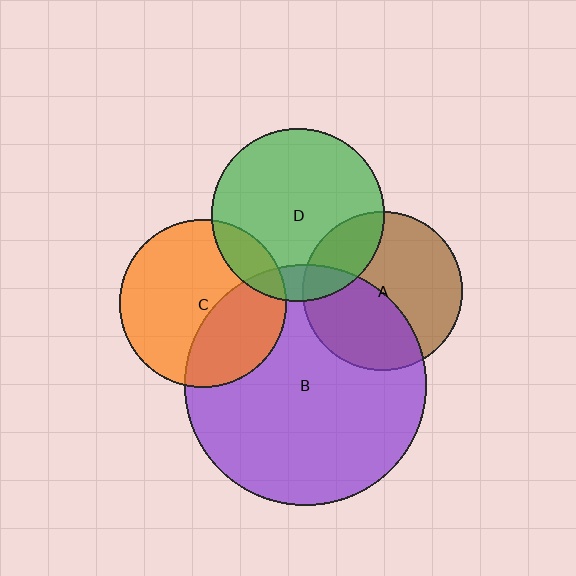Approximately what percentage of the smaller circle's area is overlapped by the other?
Approximately 15%.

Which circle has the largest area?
Circle B (purple).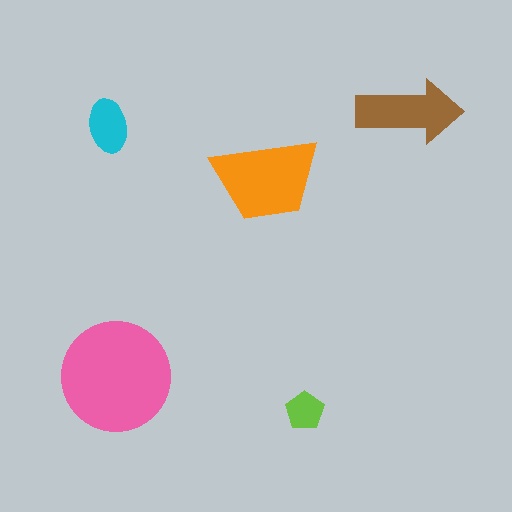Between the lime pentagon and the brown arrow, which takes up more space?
The brown arrow.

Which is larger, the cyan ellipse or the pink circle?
The pink circle.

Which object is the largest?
The pink circle.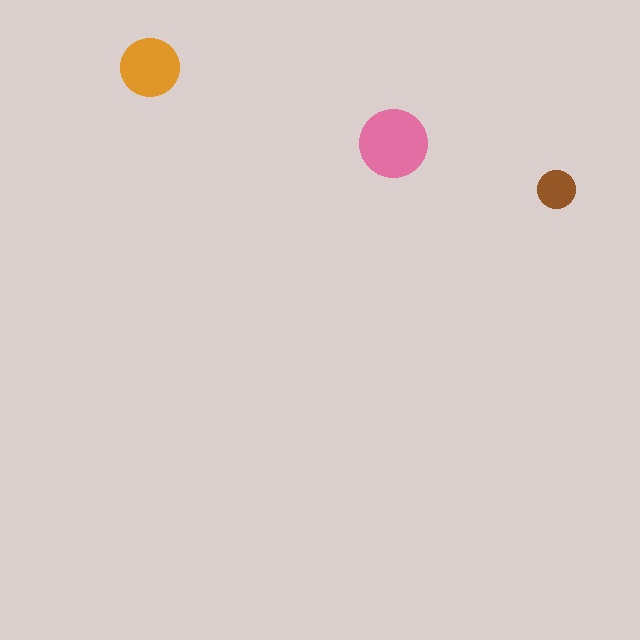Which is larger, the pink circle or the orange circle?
The pink one.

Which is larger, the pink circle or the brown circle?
The pink one.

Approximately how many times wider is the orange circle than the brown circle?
About 1.5 times wider.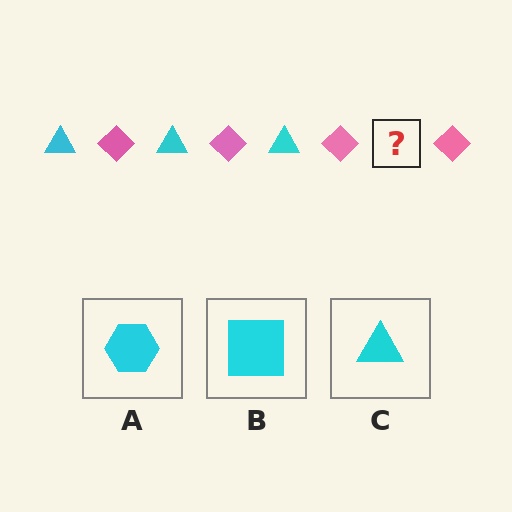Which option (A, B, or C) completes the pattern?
C.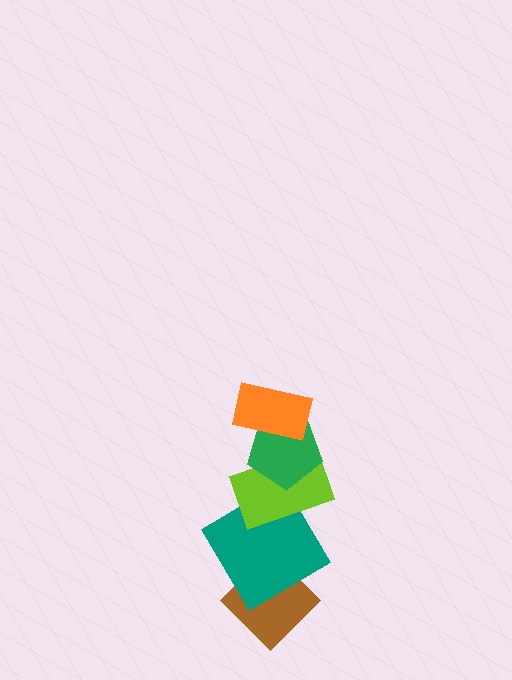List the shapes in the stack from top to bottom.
From top to bottom: the orange rectangle, the green pentagon, the lime rectangle, the teal diamond, the brown diamond.